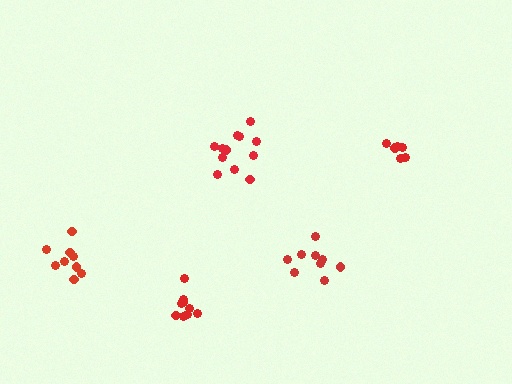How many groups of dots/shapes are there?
There are 5 groups.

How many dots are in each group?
Group 1: 7 dots, Group 2: 9 dots, Group 3: 12 dots, Group 4: 9 dots, Group 5: 9 dots (46 total).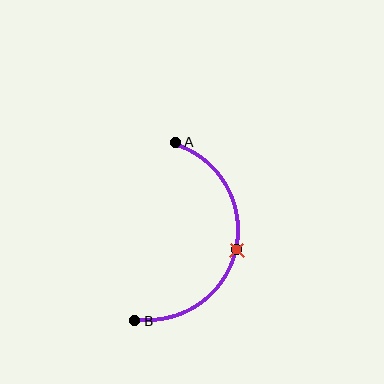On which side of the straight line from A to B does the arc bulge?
The arc bulges to the right of the straight line connecting A and B.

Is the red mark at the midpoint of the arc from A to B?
Yes. The red mark lies on the arc at equal arc-length from both A and B — it is the arc midpoint.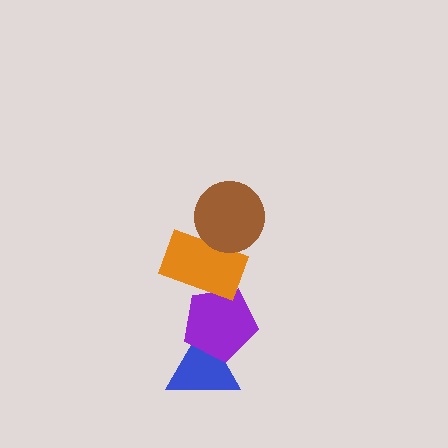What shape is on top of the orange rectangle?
The brown circle is on top of the orange rectangle.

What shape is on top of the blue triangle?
The purple pentagon is on top of the blue triangle.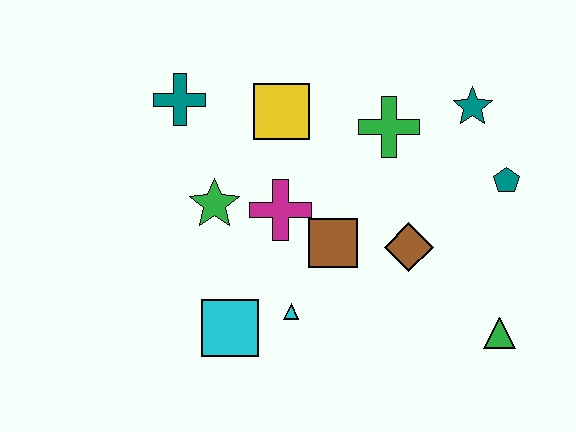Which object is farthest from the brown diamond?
The teal cross is farthest from the brown diamond.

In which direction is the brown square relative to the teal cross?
The brown square is to the right of the teal cross.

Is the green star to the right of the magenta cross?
No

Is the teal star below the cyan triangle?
No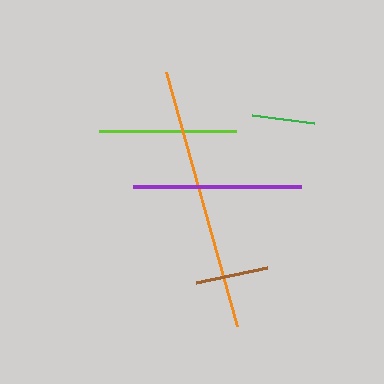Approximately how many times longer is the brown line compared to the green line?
The brown line is approximately 1.2 times the length of the green line.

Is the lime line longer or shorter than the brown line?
The lime line is longer than the brown line.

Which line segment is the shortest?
The green line is the shortest at approximately 62 pixels.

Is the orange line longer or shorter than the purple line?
The orange line is longer than the purple line.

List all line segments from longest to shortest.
From longest to shortest: orange, purple, lime, brown, green.